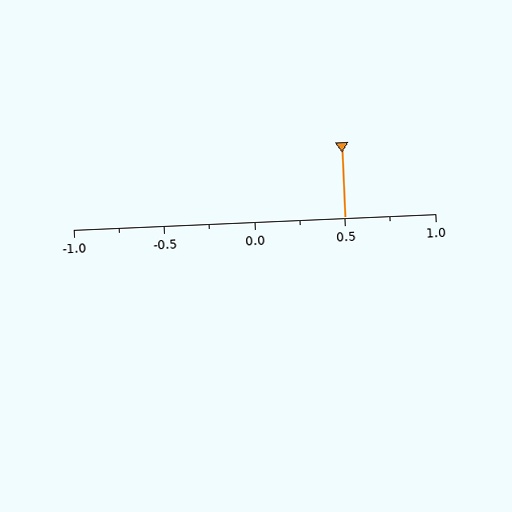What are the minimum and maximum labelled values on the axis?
The axis runs from -1.0 to 1.0.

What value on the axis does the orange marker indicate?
The marker indicates approximately 0.5.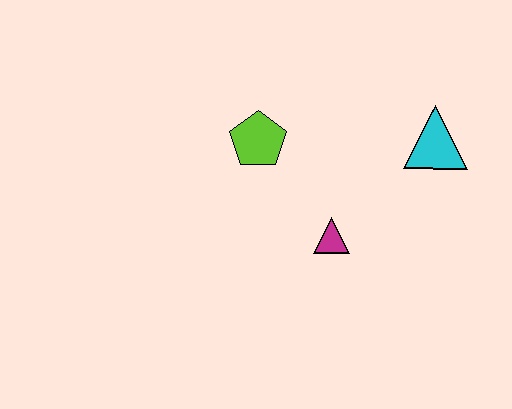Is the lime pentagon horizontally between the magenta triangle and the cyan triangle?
No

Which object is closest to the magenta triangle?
The lime pentagon is closest to the magenta triangle.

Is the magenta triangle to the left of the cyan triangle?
Yes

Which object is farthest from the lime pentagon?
The cyan triangle is farthest from the lime pentagon.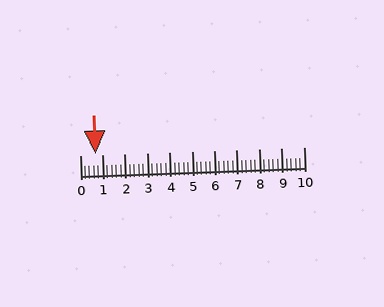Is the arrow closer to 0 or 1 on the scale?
The arrow is closer to 1.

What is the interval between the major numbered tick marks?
The major tick marks are spaced 1 units apart.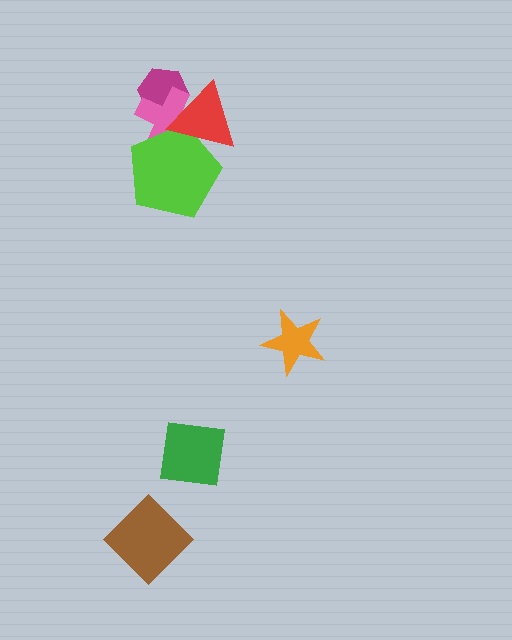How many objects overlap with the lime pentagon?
2 objects overlap with the lime pentagon.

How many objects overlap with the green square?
0 objects overlap with the green square.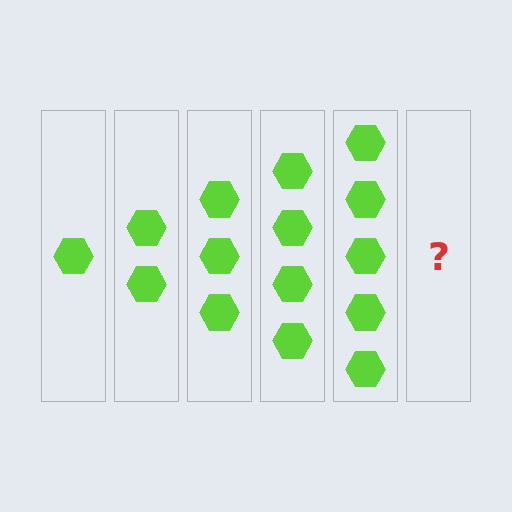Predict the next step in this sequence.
The next step is 6 hexagons.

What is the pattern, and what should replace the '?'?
The pattern is that each step adds one more hexagon. The '?' should be 6 hexagons.